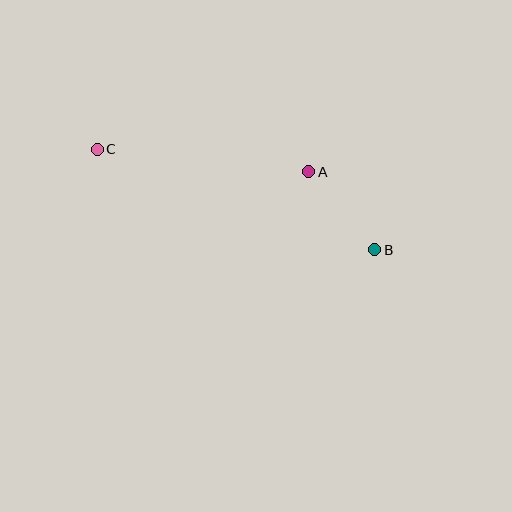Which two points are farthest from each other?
Points B and C are farthest from each other.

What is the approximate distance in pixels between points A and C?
The distance between A and C is approximately 213 pixels.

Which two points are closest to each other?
Points A and B are closest to each other.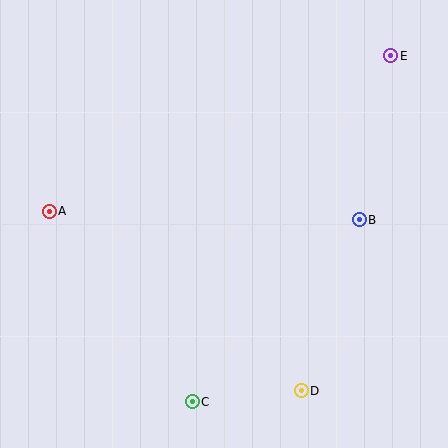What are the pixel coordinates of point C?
Point C is at (192, 402).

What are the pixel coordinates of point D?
Point D is at (301, 391).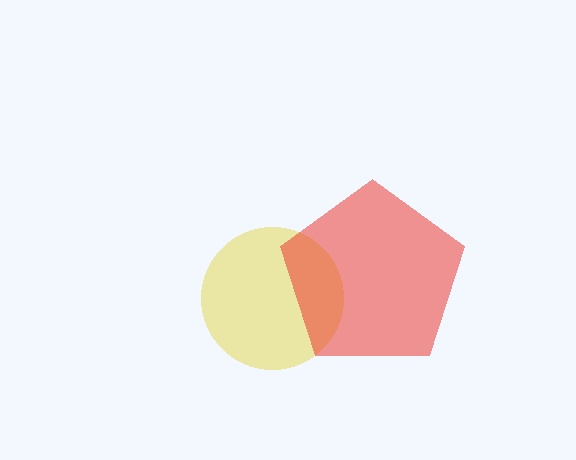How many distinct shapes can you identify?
There are 2 distinct shapes: a yellow circle, a red pentagon.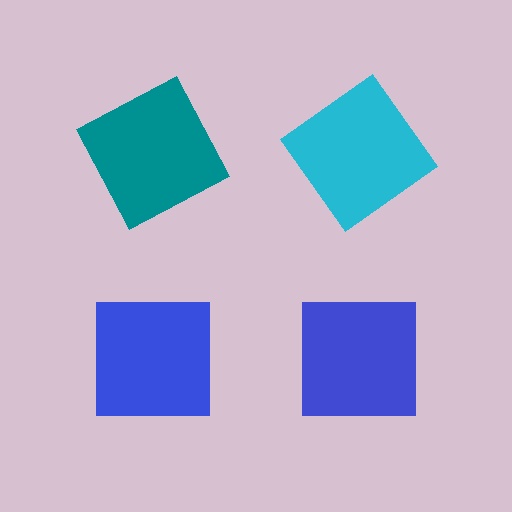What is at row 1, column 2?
A cyan diamond.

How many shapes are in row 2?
2 shapes.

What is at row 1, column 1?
A teal square.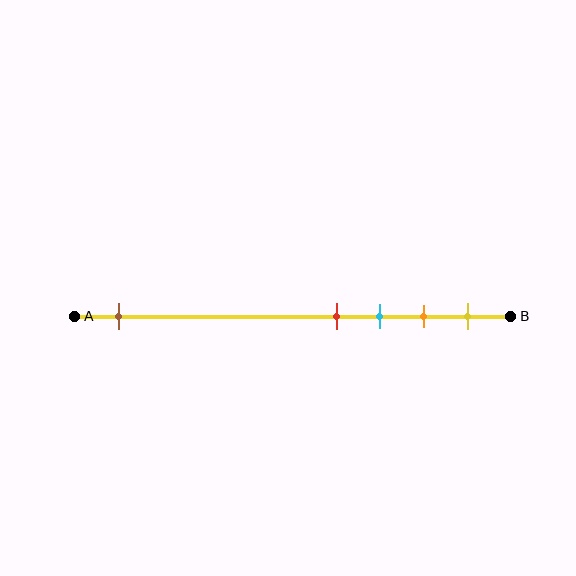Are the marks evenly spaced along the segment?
No, the marks are not evenly spaced.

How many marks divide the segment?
There are 5 marks dividing the segment.